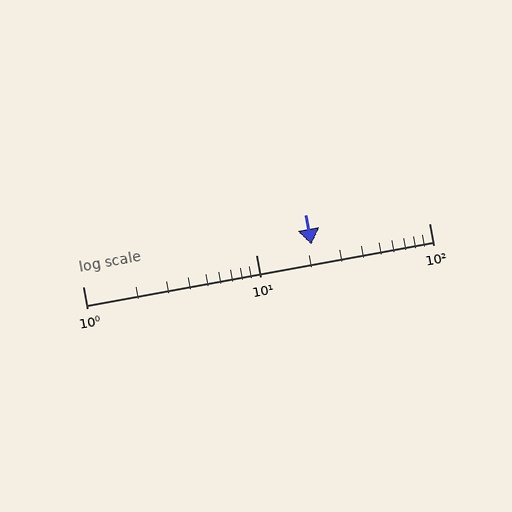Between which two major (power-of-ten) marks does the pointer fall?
The pointer is between 10 and 100.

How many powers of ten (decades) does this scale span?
The scale spans 2 decades, from 1 to 100.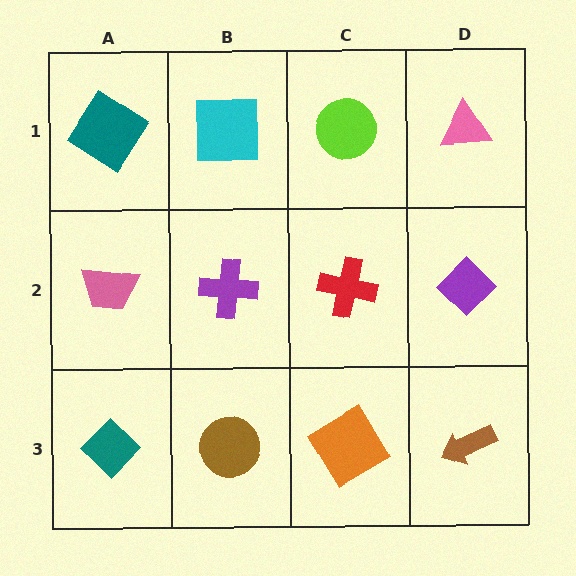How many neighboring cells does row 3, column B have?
3.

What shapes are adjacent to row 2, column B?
A cyan square (row 1, column B), a brown circle (row 3, column B), a pink trapezoid (row 2, column A), a red cross (row 2, column C).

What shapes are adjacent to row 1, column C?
A red cross (row 2, column C), a cyan square (row 1, column B), a pink triangle (row 1, column D).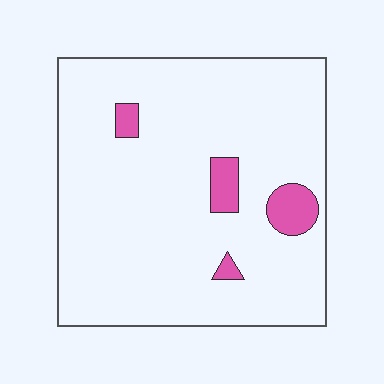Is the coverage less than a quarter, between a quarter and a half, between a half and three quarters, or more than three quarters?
Less than a quarter.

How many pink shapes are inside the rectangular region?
4.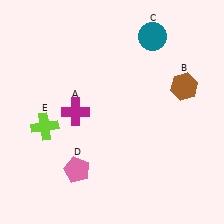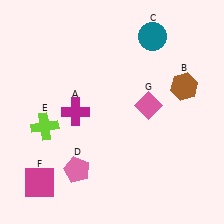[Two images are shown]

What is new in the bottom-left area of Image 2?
A magenta square (F) was added in the bottom-left area of Image 2.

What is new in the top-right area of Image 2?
A pink diamond (G) was added in the top-right area of Image 2.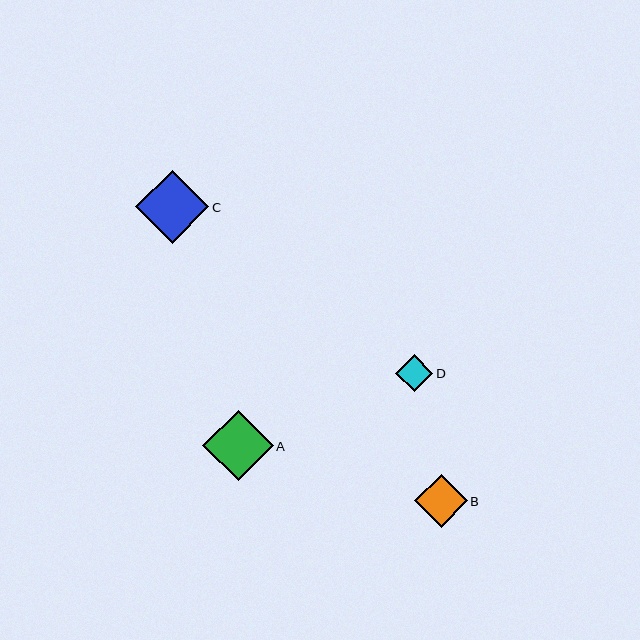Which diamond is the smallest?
Diamond D is the smallest with a size of approximately 38 pixels.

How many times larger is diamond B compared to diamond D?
Diamond B is approximately 1.4 times the size of diamond D.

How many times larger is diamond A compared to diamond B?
Diamond A is approximately 1.3 times the size of diamond B.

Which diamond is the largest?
Diamond C is the largest with a size of approximately 73 pixels.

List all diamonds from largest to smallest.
From largest to smallest: C, A, B, D.